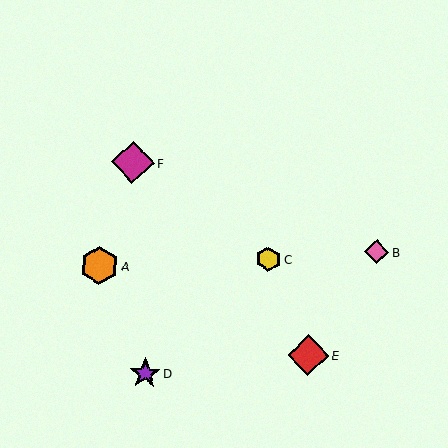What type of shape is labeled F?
Shape F is a magenta diamond.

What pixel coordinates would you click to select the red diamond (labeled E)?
Click at (308, 355) to select the red diamond E.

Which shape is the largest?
The magenta diamond (labeled F) is the largest.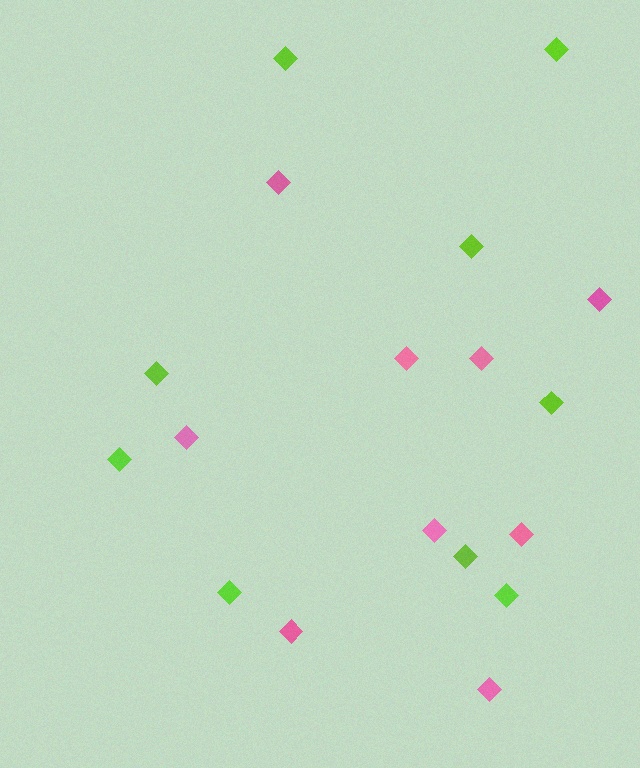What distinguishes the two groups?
There are 2 groups: one group of pink diamonds (9) and one group of lime diamonds (9).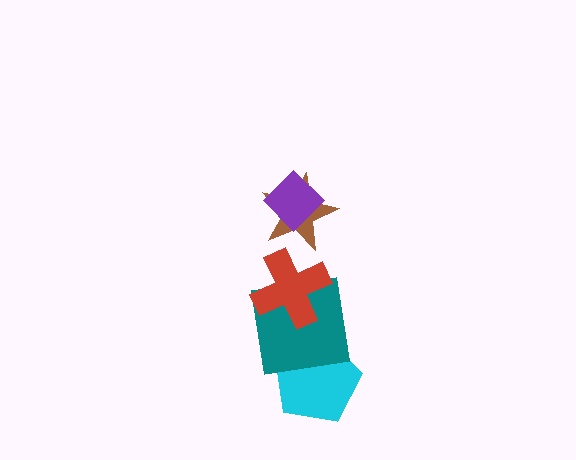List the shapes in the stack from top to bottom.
From top to bottom: the purple diamond, the brown star, the red cross, the teal square, the cyan pentagon.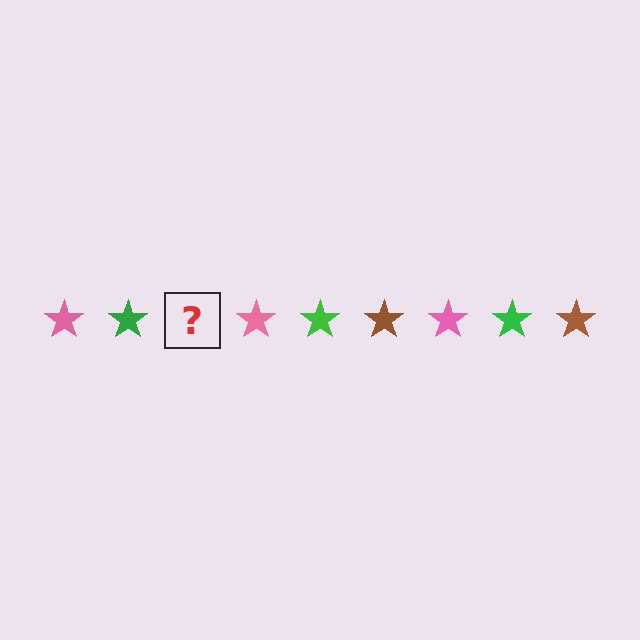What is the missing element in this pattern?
The missing element is a brown star.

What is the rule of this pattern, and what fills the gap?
The rule is that the pattern cycles through pink, green, brown stars. The gap should be filled with a brown star.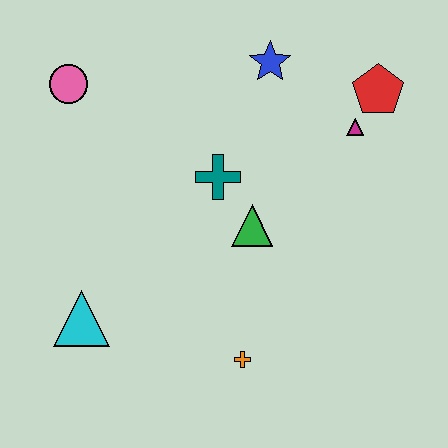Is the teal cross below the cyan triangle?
No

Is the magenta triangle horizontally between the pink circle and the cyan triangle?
No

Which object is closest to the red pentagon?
The magenta triangle is closest to the red pentagon.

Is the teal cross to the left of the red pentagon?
Yes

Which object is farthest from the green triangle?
The pink circle is farthest from the green triangle.